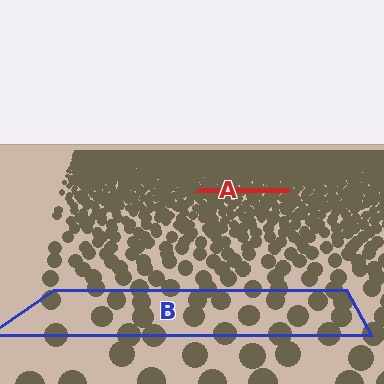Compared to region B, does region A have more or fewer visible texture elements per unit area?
Region A has more texture elements per unit area — they are packed more densely because it is farther away.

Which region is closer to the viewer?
Region B is closer. The texture elements there are larger and more spread out.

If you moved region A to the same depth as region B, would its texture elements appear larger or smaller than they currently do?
They would appear larger. At a closer depth, the same texture elements are projected at a bigger on-screen size.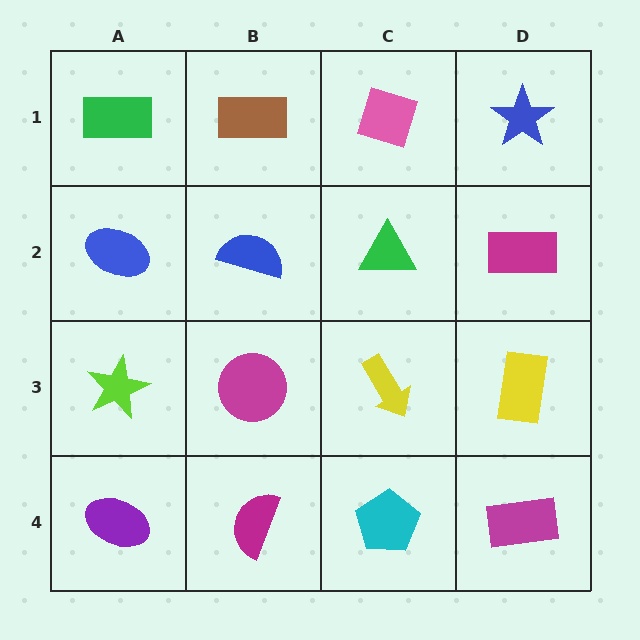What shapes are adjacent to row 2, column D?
A blue star (row 1, column D), a yellow rectangle (row 3, column D), a green triangle (row 2, column C).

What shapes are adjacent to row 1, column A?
A blue ellipse (row 2, column A), a brown rectangle (row 1, column B).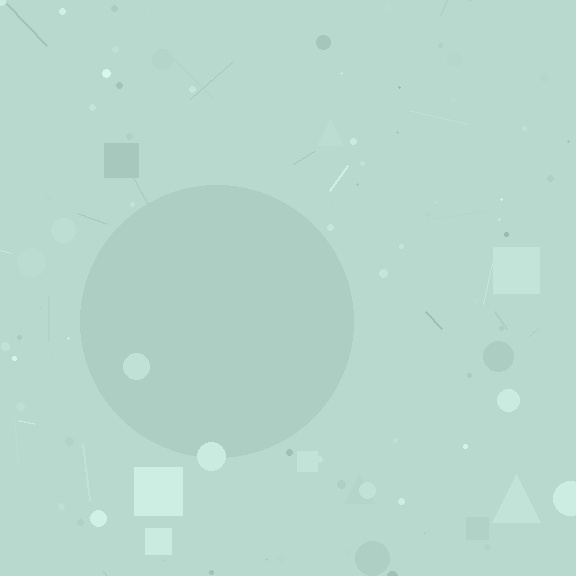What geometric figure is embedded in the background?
A circle is embedded in the background.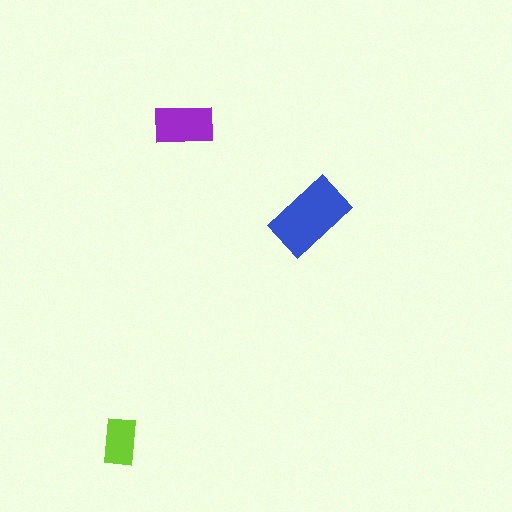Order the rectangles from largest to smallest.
the blue one, the purple one, the lime one.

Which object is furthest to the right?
The blue rectangle is rightmost.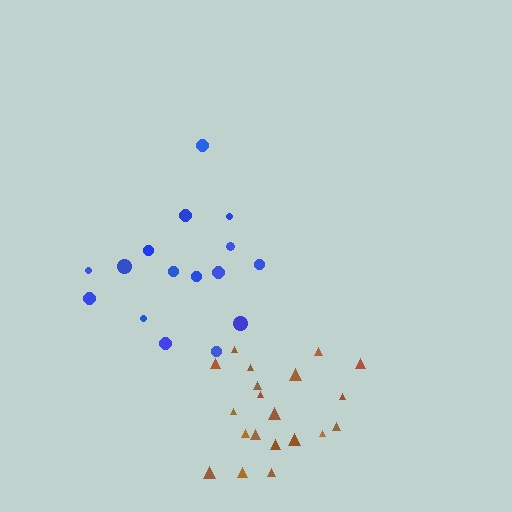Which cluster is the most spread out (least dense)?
Blue.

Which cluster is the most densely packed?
Brown.